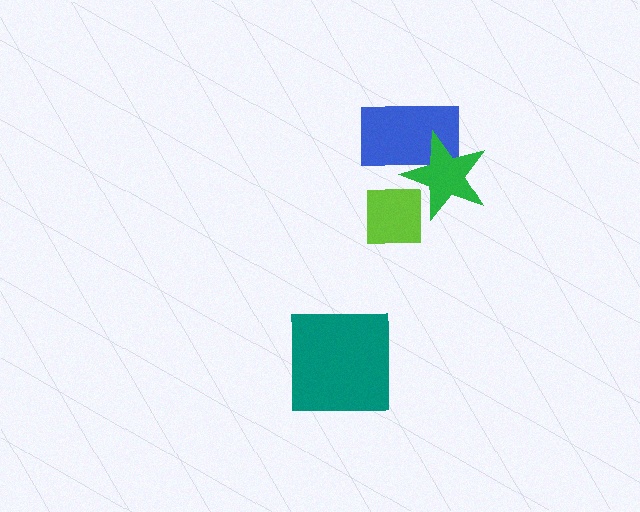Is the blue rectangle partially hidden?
Yes, it is partially covered by another shape.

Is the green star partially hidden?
Yes, it is partially covered by another shape.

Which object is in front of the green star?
The lime square is in front of the green star.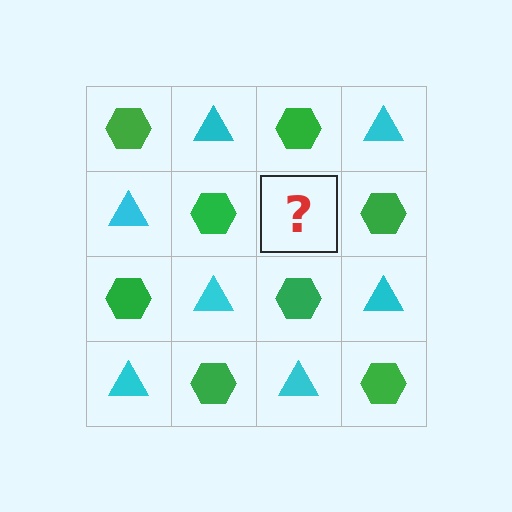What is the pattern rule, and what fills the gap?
The rule is that it alternates green hexagon and cyan triangle in a checkerboard pattern. The gap should be filled with a cyan triangle.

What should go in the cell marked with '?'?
The missing cell should contain a cyan triangle.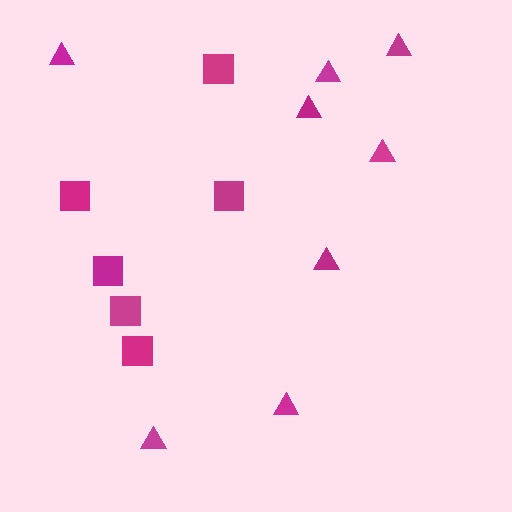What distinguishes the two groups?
There are 2 groups: one group of triangles (8) and one group of squares (6).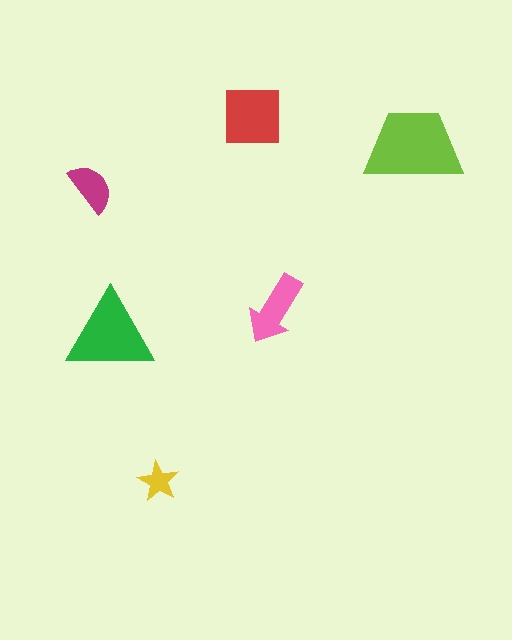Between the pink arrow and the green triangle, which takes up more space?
The green triangle.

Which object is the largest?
The lime trapezoid.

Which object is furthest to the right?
The lime trapezoid is rightmost.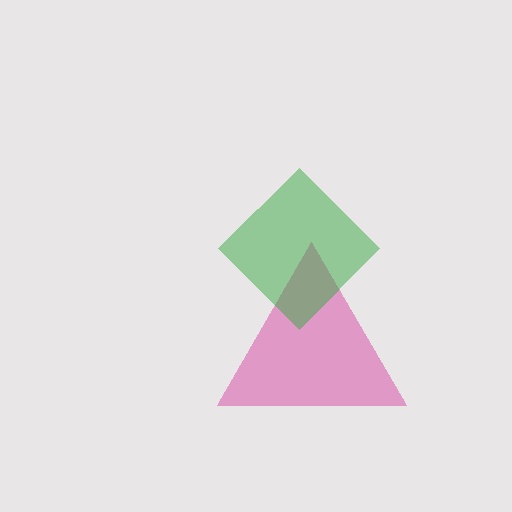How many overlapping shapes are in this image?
There are 2 overlapping shapes in the image.